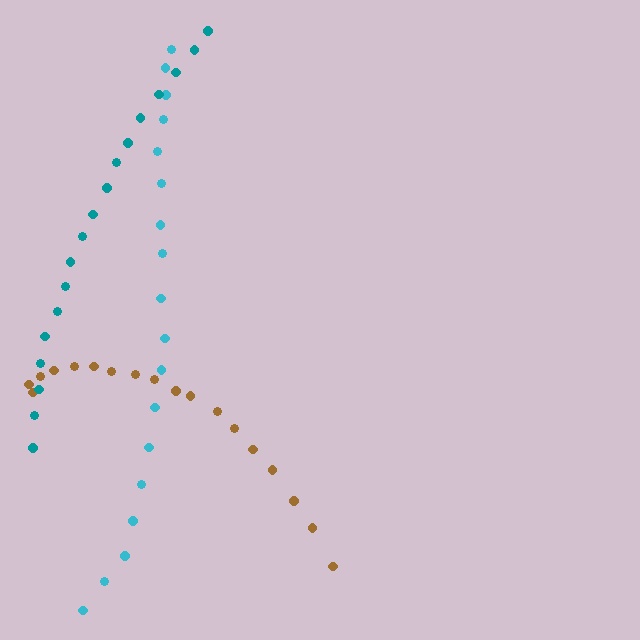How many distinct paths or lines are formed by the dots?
There are 3 distinct paths.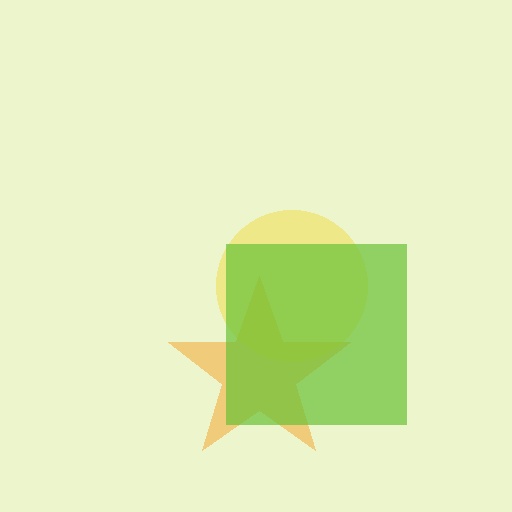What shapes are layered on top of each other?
The layered shapes are: an orange star, a yellow circle, a lime square.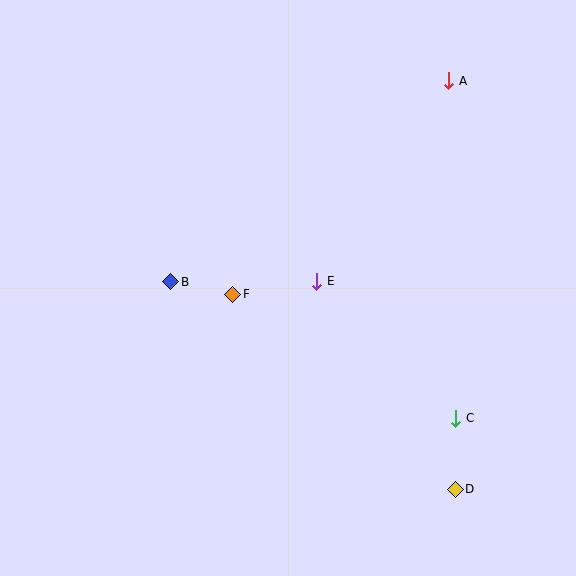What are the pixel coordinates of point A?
Point A is at (449, 81).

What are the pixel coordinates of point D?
Point D is at (455, 489).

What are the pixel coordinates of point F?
Point F is at (233, 294).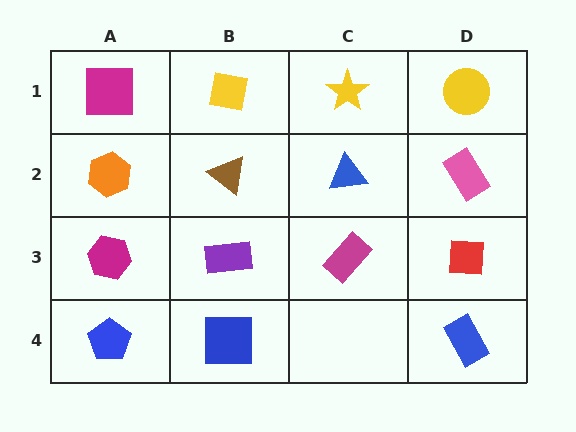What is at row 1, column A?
A magenta square.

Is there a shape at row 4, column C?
No, that cell is empty.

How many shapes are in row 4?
3 shapes.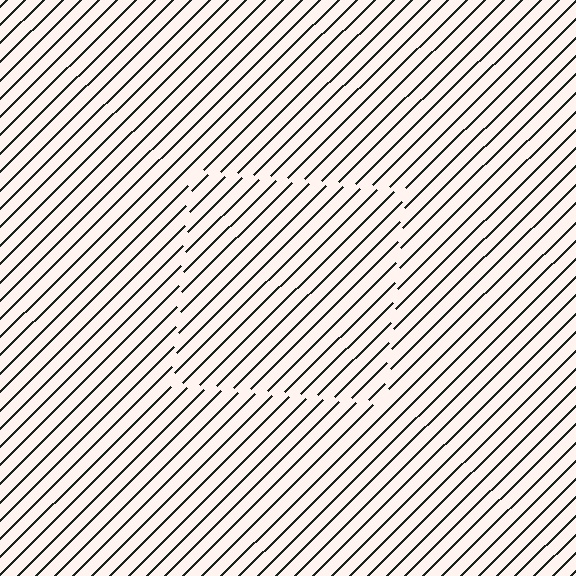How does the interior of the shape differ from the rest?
The interior of the shape contains the same grating, shifted by half a period — the contour is defined by the phase discontinuity where line-ends from the inner and outer gratings abut.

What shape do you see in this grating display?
An illusory square. The interior of the shape contains the same grating, shifted by half a period — the contour is defined by the phase discontinuity where line-ends from the inner and outer gratings abut.